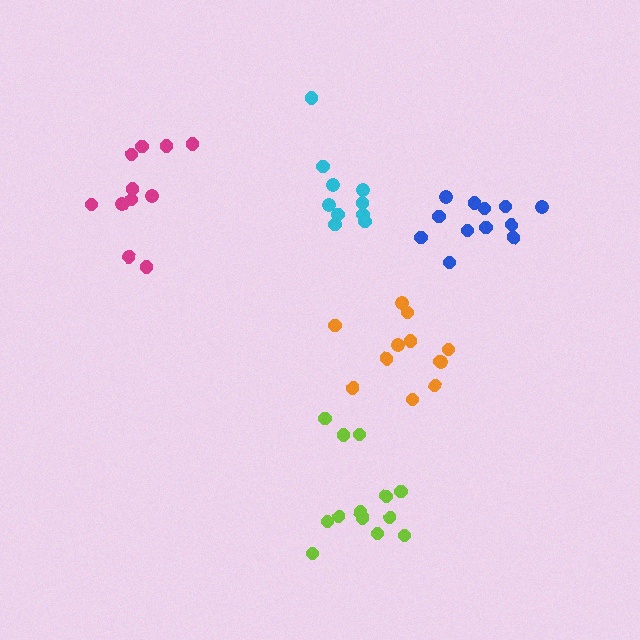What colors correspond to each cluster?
The clusters are colored: orange, magenta, blue, cyan, lime.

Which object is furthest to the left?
The magenta cluster is leftmost.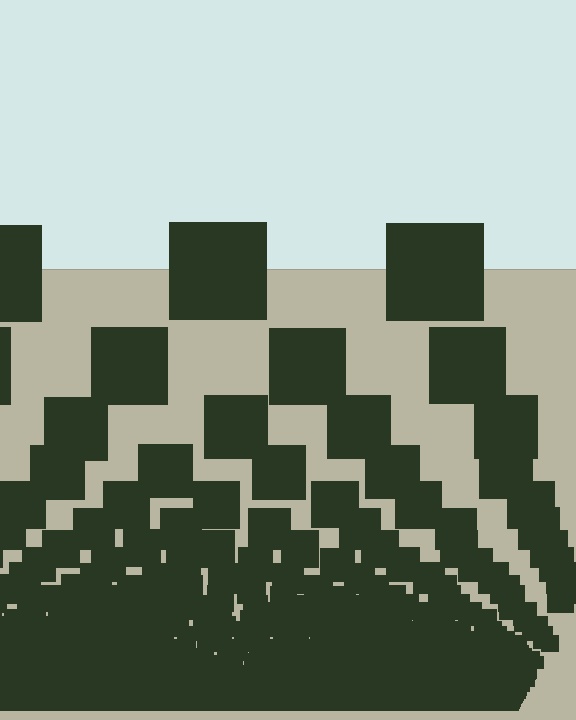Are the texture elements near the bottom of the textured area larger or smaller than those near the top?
Smaller. The gradient is inverted — elements near the bottom are smaller and denser.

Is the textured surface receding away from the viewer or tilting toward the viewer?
The surface appears to tilt toward the viewer. Texture elements get larger and sparser toward the top.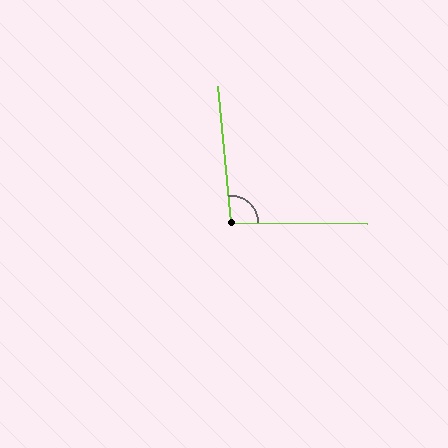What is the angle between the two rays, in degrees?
Approximately 95 degrees.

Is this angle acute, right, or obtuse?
It is obtuse.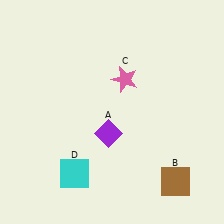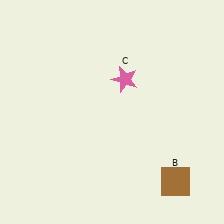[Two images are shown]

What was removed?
The purple diamond (A), the cyan square (D) were removed in Image 2.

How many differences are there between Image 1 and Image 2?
There are 2 differences between the two images.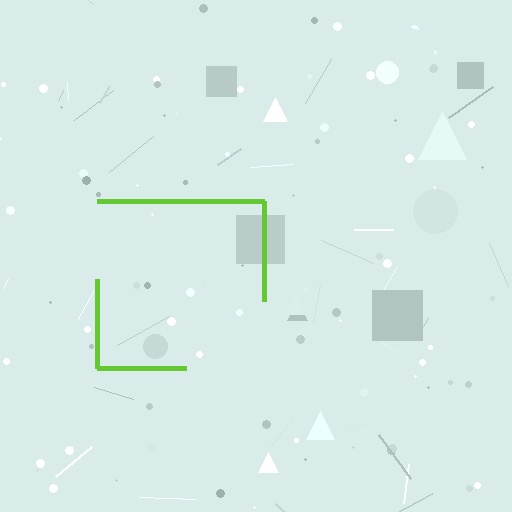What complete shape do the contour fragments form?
The contour fragments form a square.